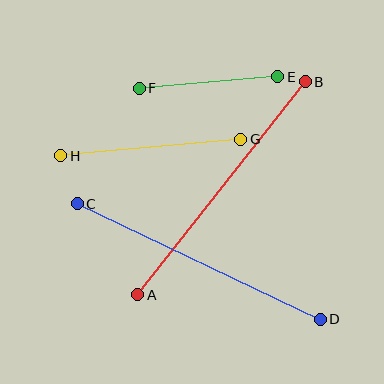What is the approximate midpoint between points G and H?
The midpoint is at approximately (151, 148) pixels.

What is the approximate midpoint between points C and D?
The midpoint is at approximately (199, 262) pixels.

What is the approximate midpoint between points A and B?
The midpoint is at approximately (222, 188) pixels.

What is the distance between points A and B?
The distance is approximately 271 pixels.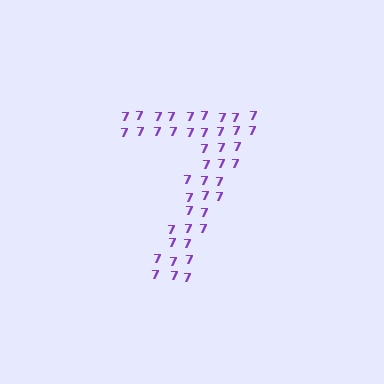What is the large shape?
The large shape is the digit 7.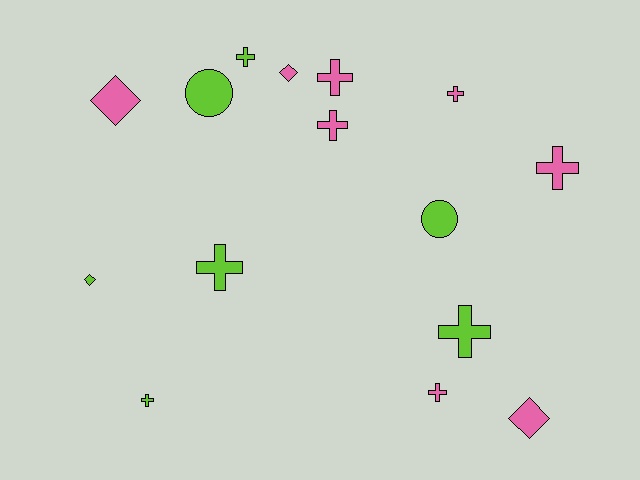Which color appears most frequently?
Pink, with 8 objects.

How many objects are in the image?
There are 15 objects.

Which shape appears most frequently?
Cross, with 9 objects.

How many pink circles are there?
There are no pink circles.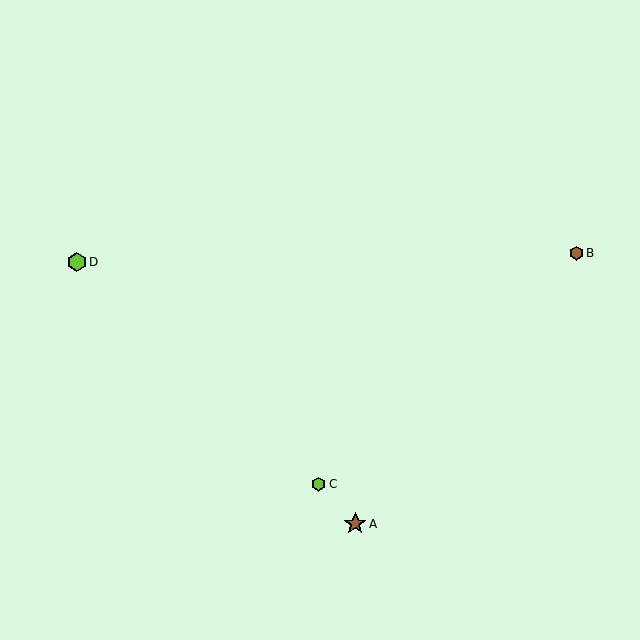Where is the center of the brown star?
The center of the brown star is at (355, 524).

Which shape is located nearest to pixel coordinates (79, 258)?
The lime hexagon (labeled D) at (77, 262) is nearest to that location.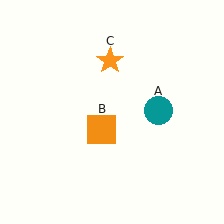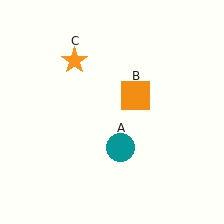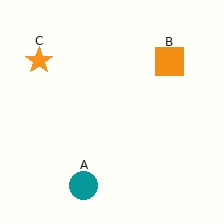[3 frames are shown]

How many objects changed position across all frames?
3 objects changed position: teal circle (object A), orange square (object B), orange star (object C).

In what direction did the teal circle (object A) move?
The teal circle (object A) moved down and to the left.